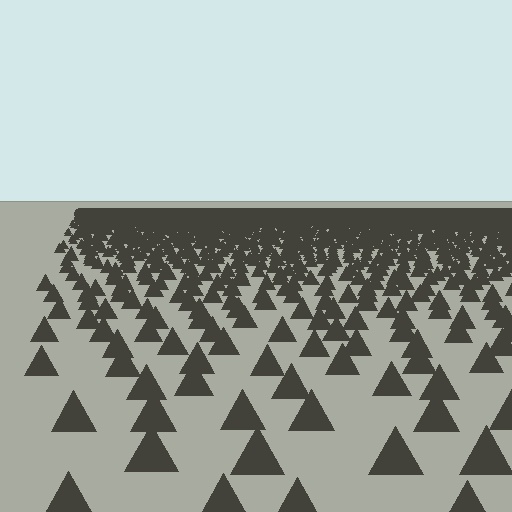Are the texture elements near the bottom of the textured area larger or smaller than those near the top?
Larger. Near the bottom, elements are closer to the viewer and appear at a bigger on-screen size.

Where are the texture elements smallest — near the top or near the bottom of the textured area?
Near the top.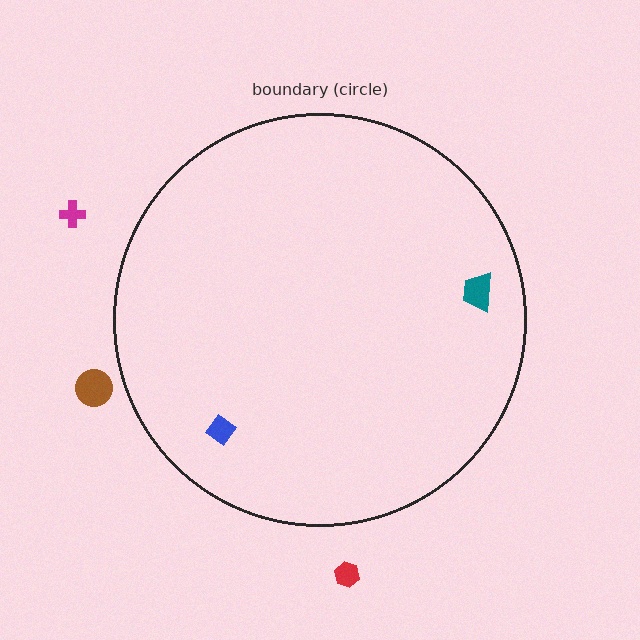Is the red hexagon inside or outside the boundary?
Outside.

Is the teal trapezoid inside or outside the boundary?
Inside.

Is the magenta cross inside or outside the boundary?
Outside.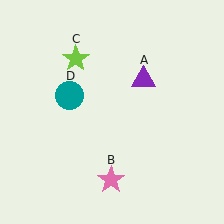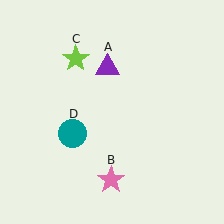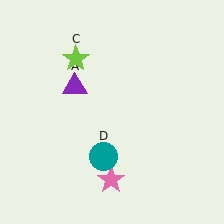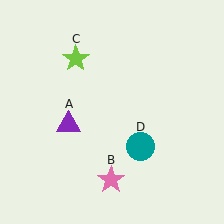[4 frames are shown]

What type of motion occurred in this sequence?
The purple triangle (object A), teal circle (object D) rotated counterclockwise around the center of the scene.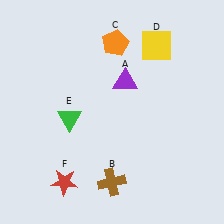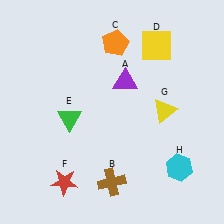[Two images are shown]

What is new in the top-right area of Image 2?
A yellow triangle (G) was added in the top-right area of Image 2.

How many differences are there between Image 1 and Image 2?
There are 2 differences between the two images.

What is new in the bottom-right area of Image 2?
A cyan hexagon (H) was added in the bottom-right area of Image 2.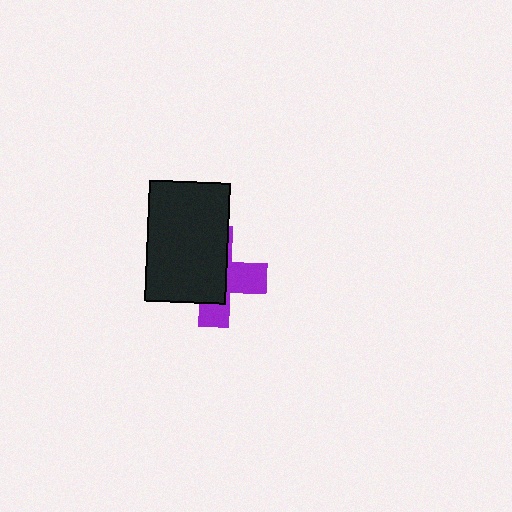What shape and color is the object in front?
The object in front is a black rectangle.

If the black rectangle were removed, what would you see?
You would see the complete purple cross.